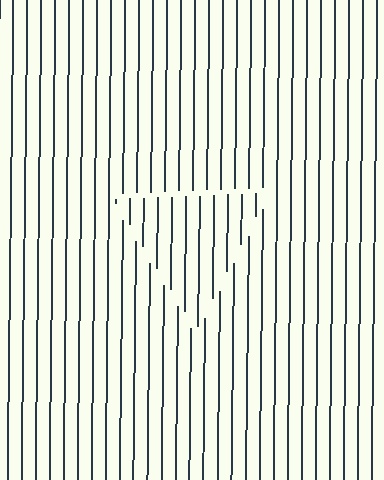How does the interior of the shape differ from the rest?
The interior of the shape contains the same grating, shifted by half a period — the contour is defined by the phase discontinuity where line-ends from the inner and outer gratings abut.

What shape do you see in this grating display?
An illusory triangle. The interior of the shape contains the same grating, shifted by half a period — the contour is defined by the phase discontinuity where line-ends from the inner and outer gratings abut.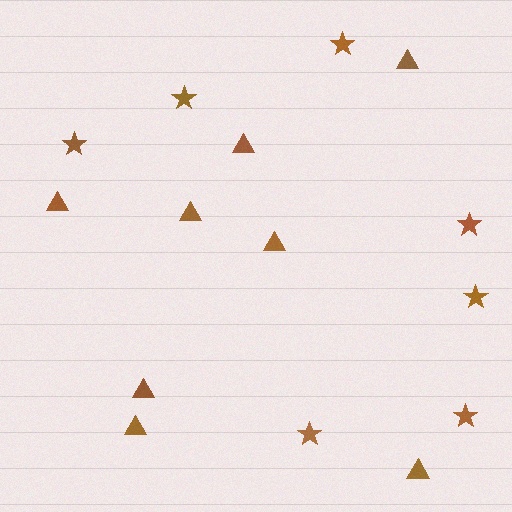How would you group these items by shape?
There are 2 groups: one group of triangles (8) and one group of stars (7).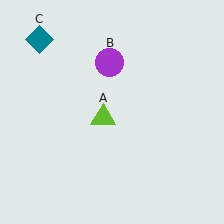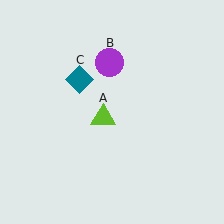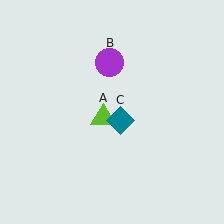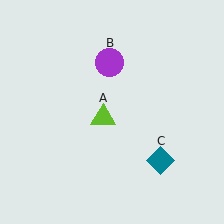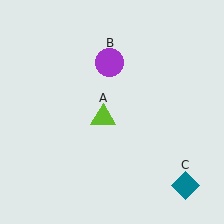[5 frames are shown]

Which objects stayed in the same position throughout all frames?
Lime triangle (object A) and purple circle (object B) remained stationary.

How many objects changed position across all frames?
1 object changed position: teal diamond (object C).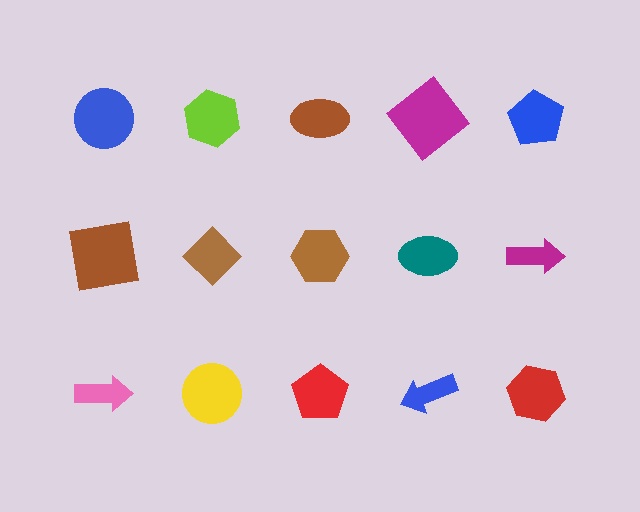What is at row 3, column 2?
A yellow circle.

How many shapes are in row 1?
5 shapes.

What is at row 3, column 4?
A blue arrow.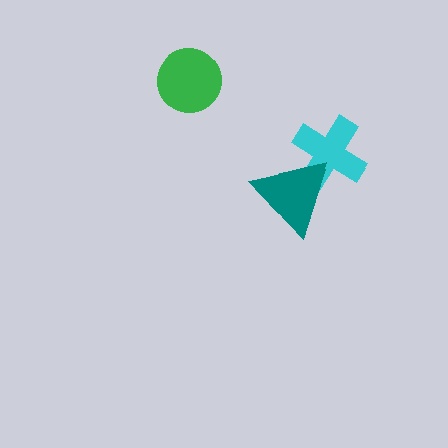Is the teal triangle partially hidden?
No, no other shape covers it.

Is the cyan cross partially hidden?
Yes, it is partially covered by another shape.